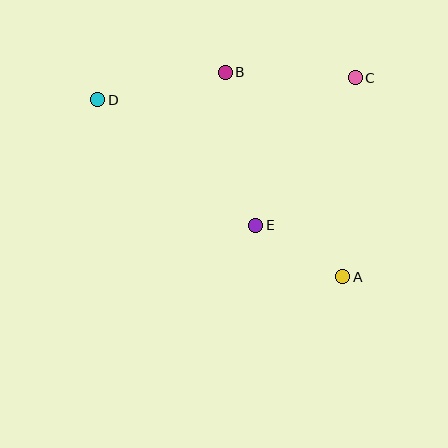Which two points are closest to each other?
Points A and E are closest to each other.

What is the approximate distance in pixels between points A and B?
The distance between A and B is approximately 236 pixels.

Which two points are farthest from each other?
Points A and D are farthest from each other.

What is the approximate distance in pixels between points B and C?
The distance between B and C is approximately 130 pixels.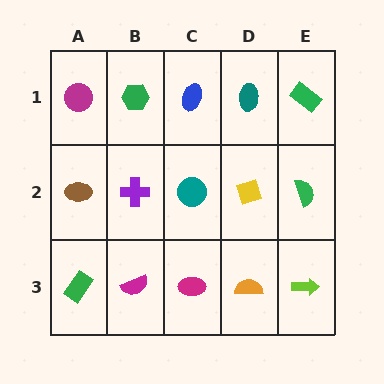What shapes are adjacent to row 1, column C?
A teal circle (row 2, column C), a green hexagon (row 1, column B), a teal ellipse (row 1, column D).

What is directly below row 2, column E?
A lime arrow.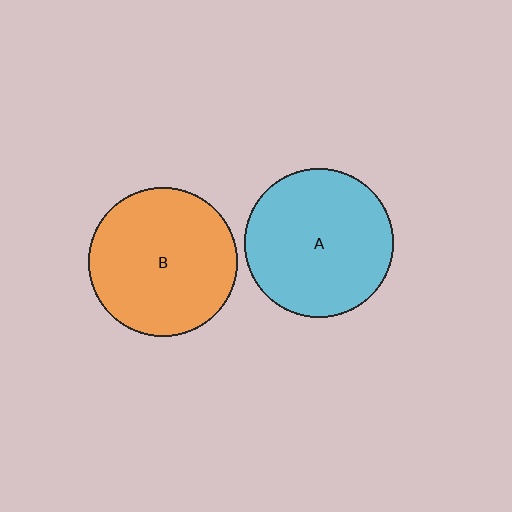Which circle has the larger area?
Circle A (cyan).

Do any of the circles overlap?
No, none of the circles overlap.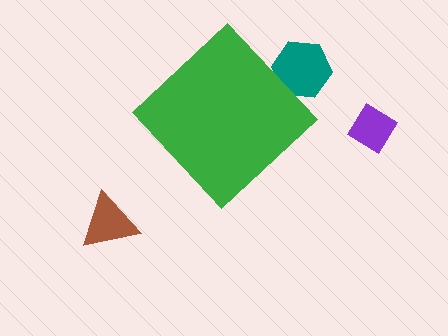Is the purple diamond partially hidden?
No, the purple diamond is fully visible.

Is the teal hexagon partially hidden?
Yes, the teal hexagon is partially hidden behind the green diamond.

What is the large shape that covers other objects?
A green diamond.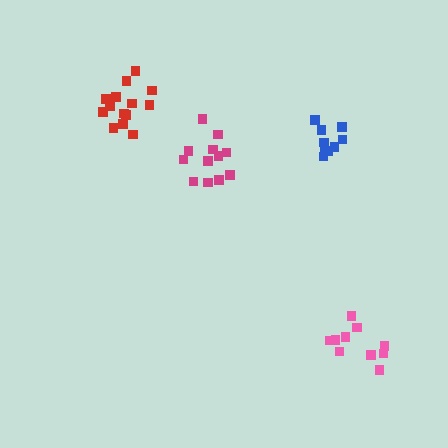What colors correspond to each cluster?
The clusters are colored: magenta, pink, red, blue.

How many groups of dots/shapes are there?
There are 4 groups.